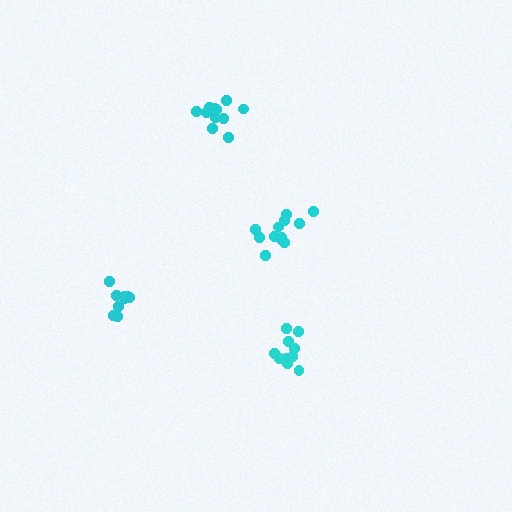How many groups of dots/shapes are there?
There are 4 groups.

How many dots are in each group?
Group 1: 12 dots, Group 2: 10 dots, Group 3: 9 dots, Group 4: 12 dots (43 total).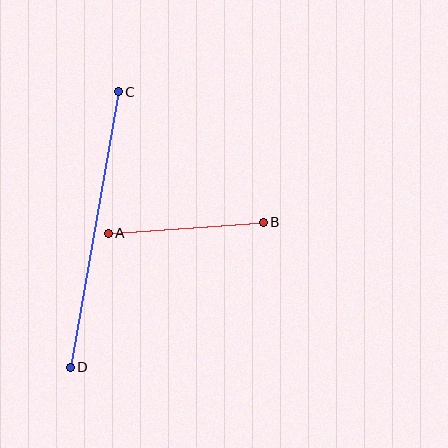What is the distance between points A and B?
The distance is approximately 156 pixels.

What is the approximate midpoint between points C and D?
The midpoint is at approximately (94, 229) pixels.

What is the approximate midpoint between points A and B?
The midpoint is at approximately (186, 228) pixels.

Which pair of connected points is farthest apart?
Points C and D are farthest apart.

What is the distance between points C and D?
The distance is approximately 280 pixels.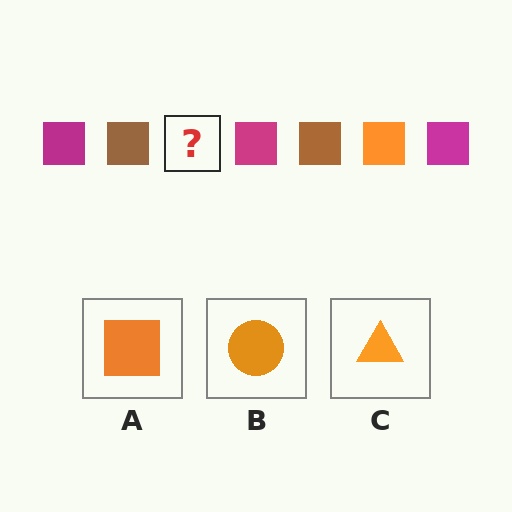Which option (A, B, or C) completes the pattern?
A.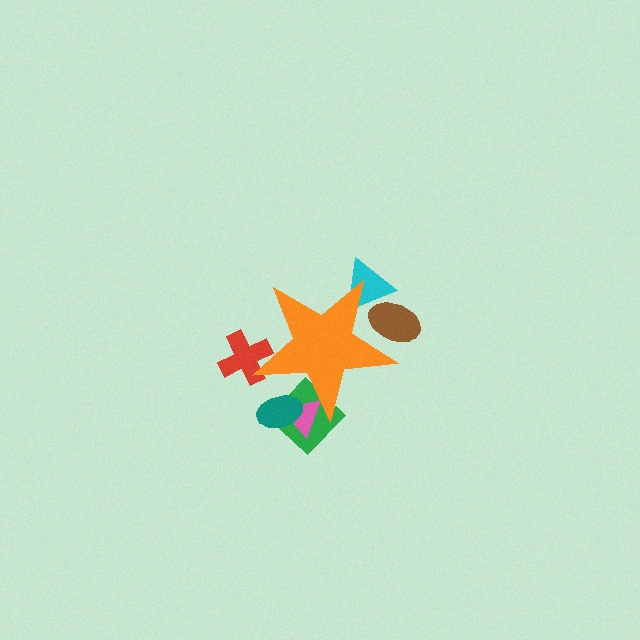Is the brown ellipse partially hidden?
Yes, the brown ellipse is partially hidden behind the orange star.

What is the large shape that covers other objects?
An orange star.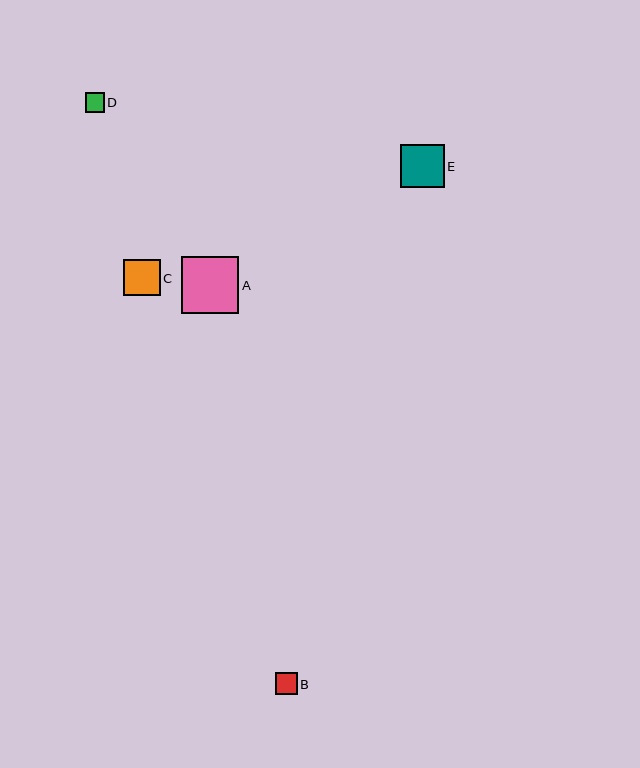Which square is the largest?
Square A is the largest with a size of approximately 57 pixels.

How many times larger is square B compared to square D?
Square B is approximately 1.1 times the size of square D.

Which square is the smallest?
Square D is the smallest with a size of approximately 19 pixels.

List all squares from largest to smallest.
From largest to smallest: A, E, C, B, D.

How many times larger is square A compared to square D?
Square A is approximately 3.0 times the size of square D.